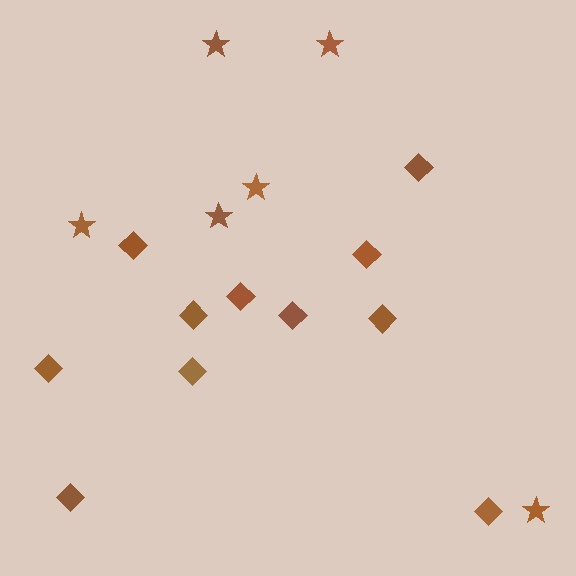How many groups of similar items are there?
There are 2 groups: one group of diamonds (11) and one group of stars (6).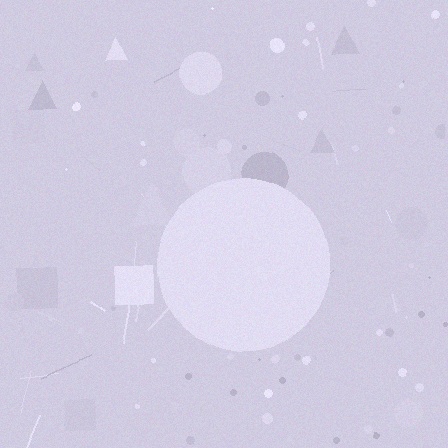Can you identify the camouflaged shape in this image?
The camouflaged shape is a circle.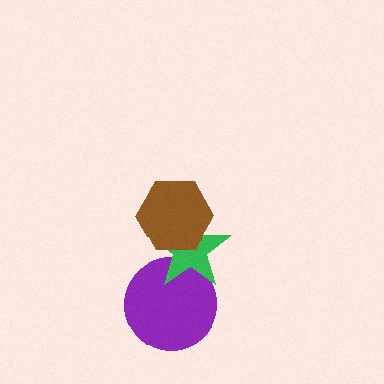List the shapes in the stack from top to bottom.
From top to bottom: the brown hexagon, the green star, the purple circle.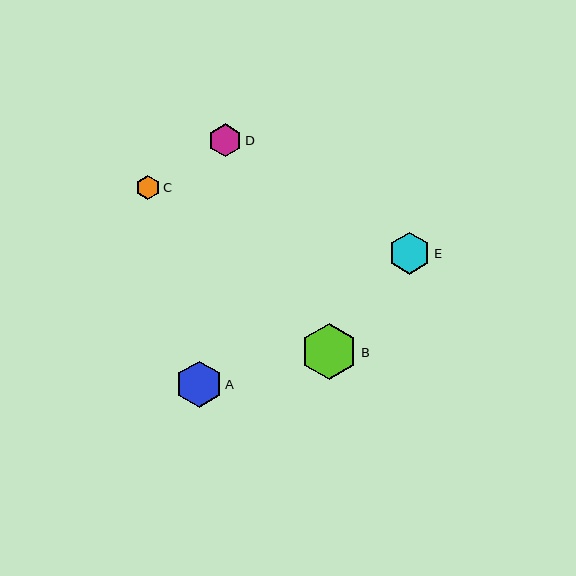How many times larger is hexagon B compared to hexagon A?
Hexagon B is approximately 1.2 times the size of hexagon A.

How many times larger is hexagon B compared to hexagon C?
Hexagon B is approximately 2.3 times the size of hexagon C.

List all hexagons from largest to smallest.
From largest to smallest: B, A, E, D, C.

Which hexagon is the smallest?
Hexagon C is the smallest with a size of approximately 24 pixels.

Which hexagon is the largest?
Hexagon B is the largest with a size of approximately 57 pixels.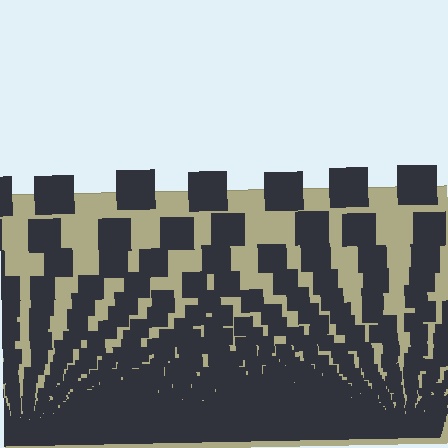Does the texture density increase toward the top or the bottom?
Density increases toward the bottom.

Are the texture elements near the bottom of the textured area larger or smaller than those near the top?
Smaller. The gradient is inverted — elements near the bottom are smaller and denser.